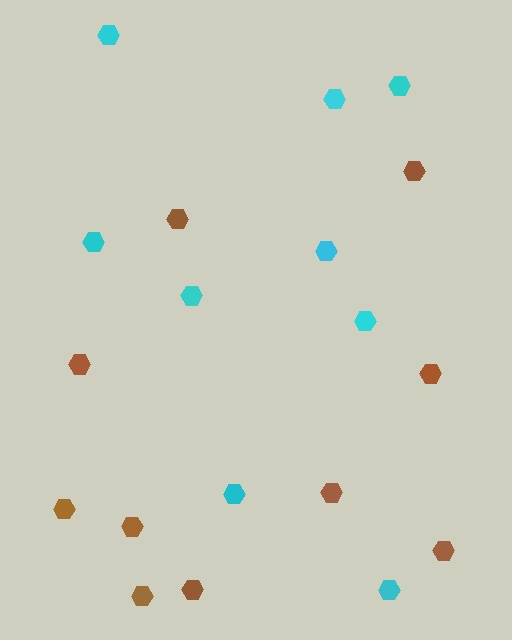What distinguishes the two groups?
There are 2 groups: one group of brown hexagons (10) and one group of cyan hexagons (9).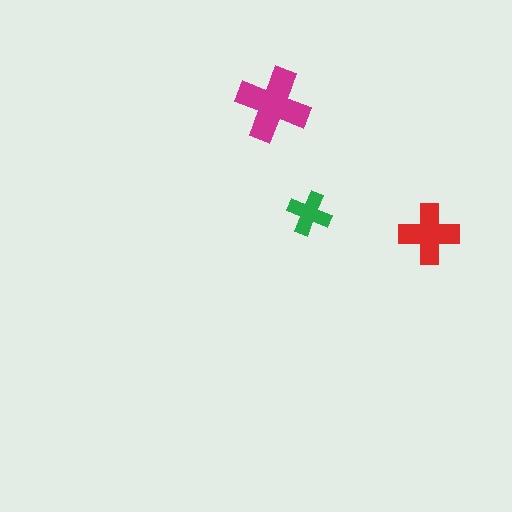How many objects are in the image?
There are 3 objects in the image.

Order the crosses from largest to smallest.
the magenta one, the red one, the green one.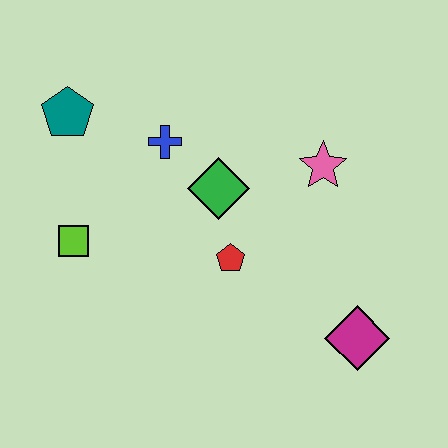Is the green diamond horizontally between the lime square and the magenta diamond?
Yes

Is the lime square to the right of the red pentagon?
No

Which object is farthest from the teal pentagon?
The magenta diamond is farthest from the teal pentagon.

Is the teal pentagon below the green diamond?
No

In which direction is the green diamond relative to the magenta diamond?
The green diamond is above the magenta diamond.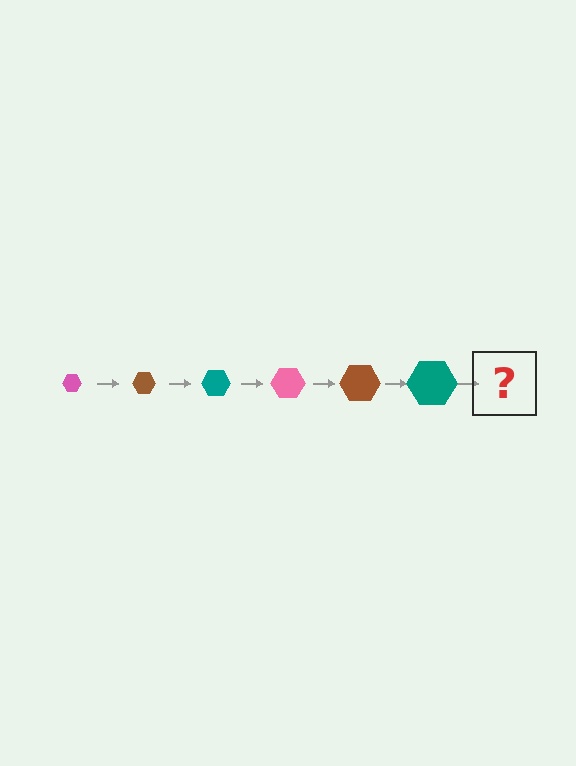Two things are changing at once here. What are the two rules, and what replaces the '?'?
The two rules are that the hexagon grows larger each step and the color cycles through pink, brown, and teal. The '?' should be a pink hexagon, larger than the previous one.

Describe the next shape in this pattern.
It should be a pink hexagon, larger than the previous one.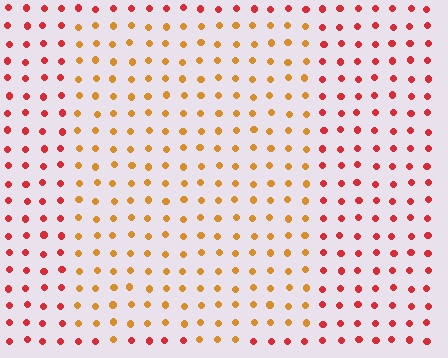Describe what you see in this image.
The image is filled with small red elements in a uniform arrangement. A rectangle-shaped region is visible where the elements are tinted to a slightly different hue, forming a subtle color boundary.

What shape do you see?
I see a rectangle.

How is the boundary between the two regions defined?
The boundary is defined purely by a slight shift in hue (about 38 degrees). Spacing, size, and orientation are identical on both sides.